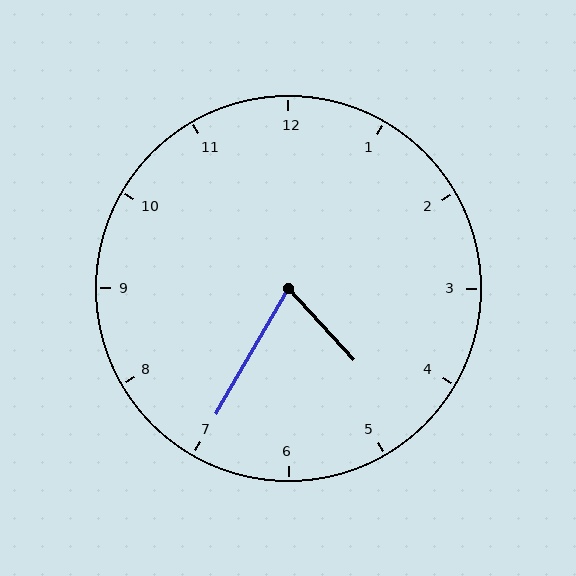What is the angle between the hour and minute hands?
Approximately 72 degrees.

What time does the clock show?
4:35.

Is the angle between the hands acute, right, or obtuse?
It is acute.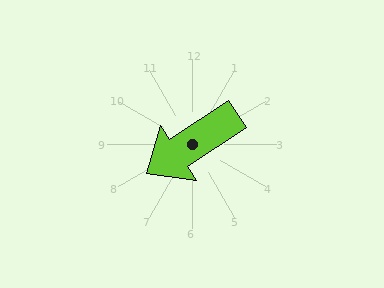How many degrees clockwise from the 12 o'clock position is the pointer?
Approximately 237 degrees.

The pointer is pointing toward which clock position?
Roughly 8 o'clock.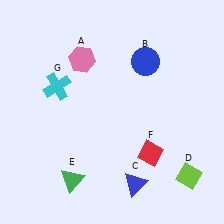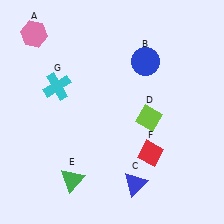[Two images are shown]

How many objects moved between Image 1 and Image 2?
2 objects moved between the two images.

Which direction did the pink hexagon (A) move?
The pink hexagon (A) moved left.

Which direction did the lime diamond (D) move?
The lime diamond (D) moved up.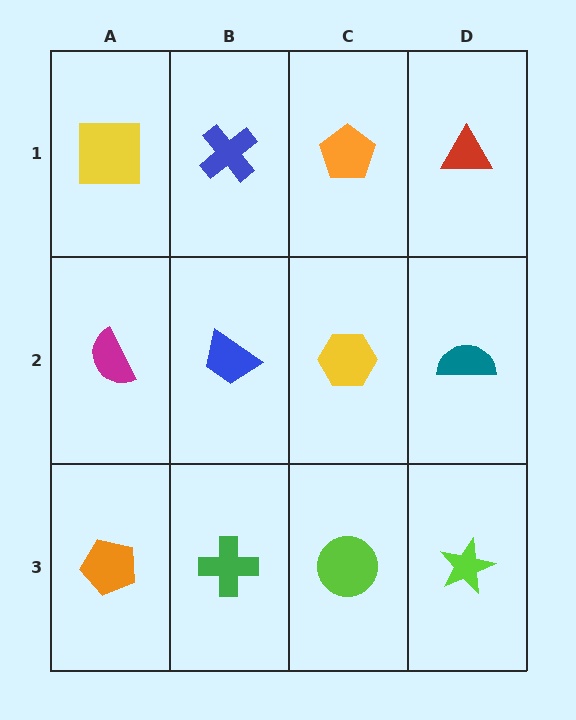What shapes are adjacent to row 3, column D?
A teal semicircle (row 2, column D), a lime circle (row 3, column C).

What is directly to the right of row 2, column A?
A blue trapezoid.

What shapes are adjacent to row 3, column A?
A magenta semicircle (row 2, column A), a green cross (row 3, column B).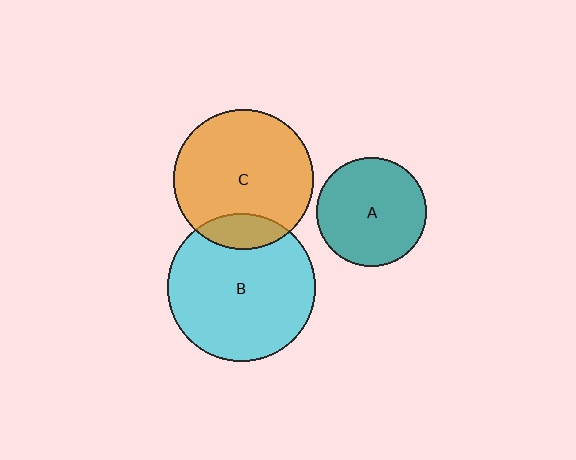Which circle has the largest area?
Circle B (cyan).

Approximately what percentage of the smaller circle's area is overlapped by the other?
Approximately 15%.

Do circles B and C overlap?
Yes.